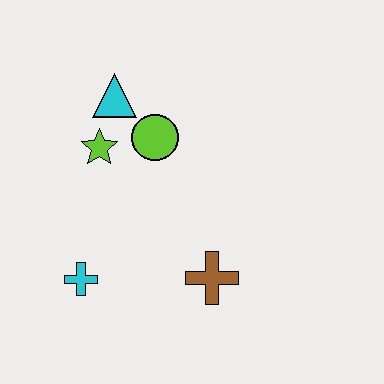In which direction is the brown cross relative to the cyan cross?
The brown cross is to the right of the cyan cross.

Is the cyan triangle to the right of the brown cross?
No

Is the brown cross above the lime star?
No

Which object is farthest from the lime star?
The brown cross is farthest from the lime star.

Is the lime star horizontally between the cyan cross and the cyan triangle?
Yes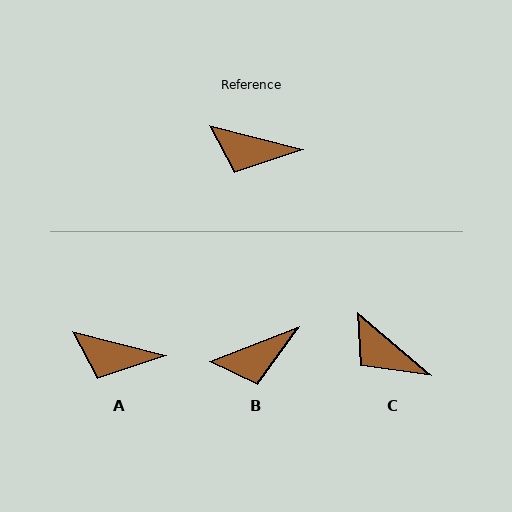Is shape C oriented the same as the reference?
No, it is off by about 26 degrees.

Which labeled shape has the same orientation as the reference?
A.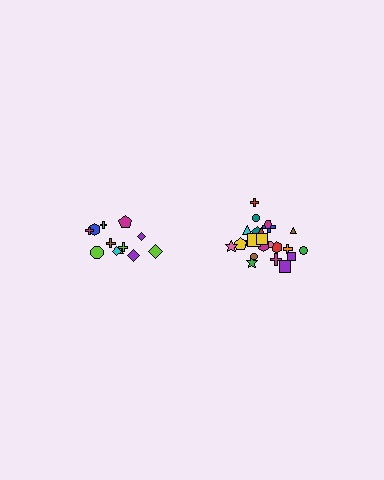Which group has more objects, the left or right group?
The right group.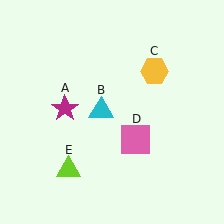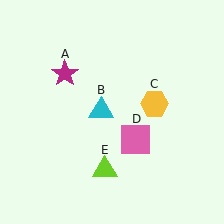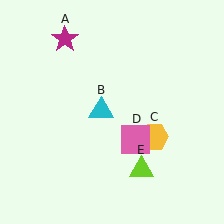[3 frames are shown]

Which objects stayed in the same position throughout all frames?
Cyan triangle (object B) and pink square (object D) remained stationary.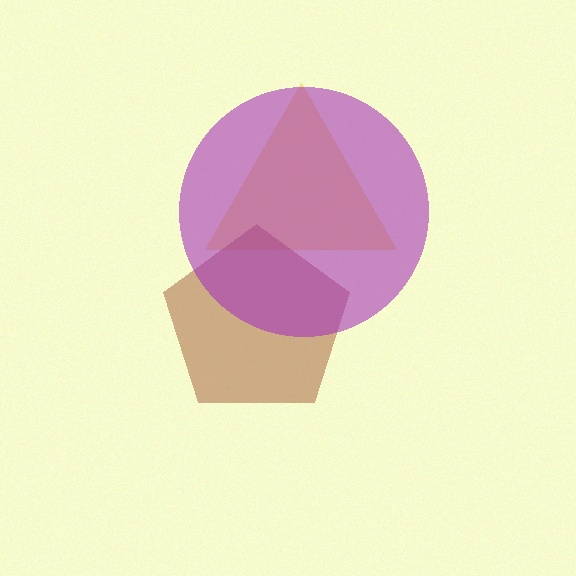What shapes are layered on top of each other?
The layered shapes are: a yellow triangle, a brown pentagon, a purple circle.